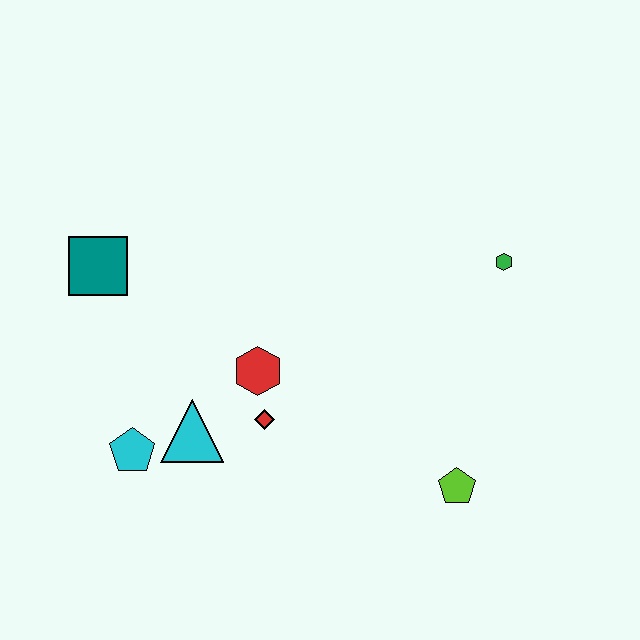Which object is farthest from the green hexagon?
The cyan pentagon is farthest from the green hexagon.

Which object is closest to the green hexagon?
The lime pentagon is closest to the green hexagon.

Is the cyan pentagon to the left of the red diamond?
Yes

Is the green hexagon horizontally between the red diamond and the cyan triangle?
No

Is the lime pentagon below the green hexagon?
Yes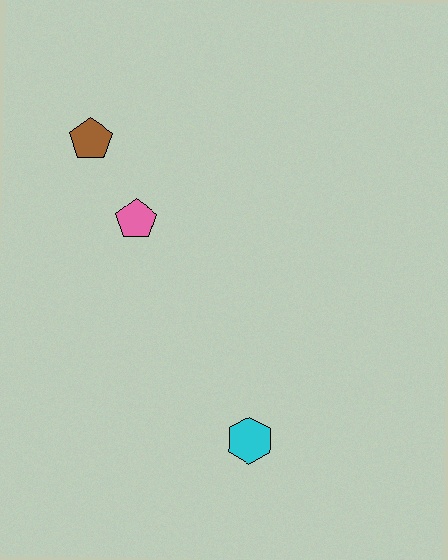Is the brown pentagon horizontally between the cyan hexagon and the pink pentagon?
No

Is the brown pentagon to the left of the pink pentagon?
Yes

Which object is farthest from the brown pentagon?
The cyan hexagon is farthest from the brown pentagon.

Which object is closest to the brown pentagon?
The pink pentagon is closest to the brown pentagon.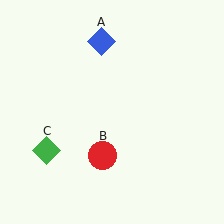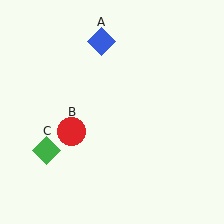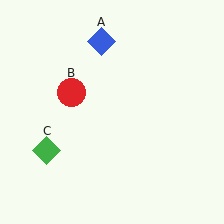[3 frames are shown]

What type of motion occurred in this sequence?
The red circle (object B) rotated clockwise around the center of the scene.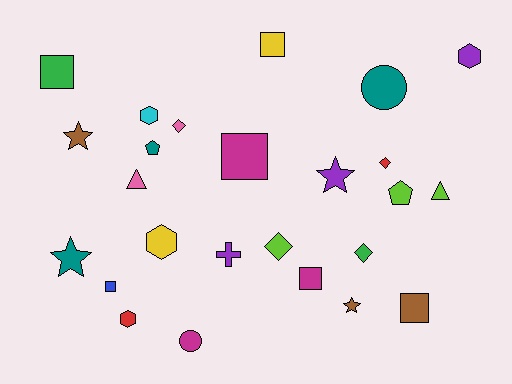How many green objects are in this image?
There are 2 green objects.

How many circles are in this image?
There are 2 circles.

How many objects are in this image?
There are 25 objects.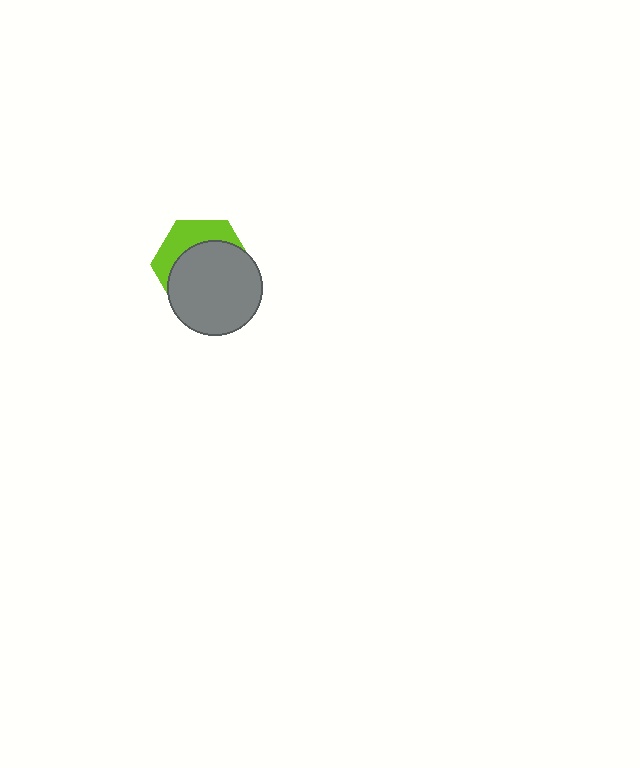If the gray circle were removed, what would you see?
You would see the complete lime hexagon.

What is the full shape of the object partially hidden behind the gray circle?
The partially hidden object is a lime hexagon.